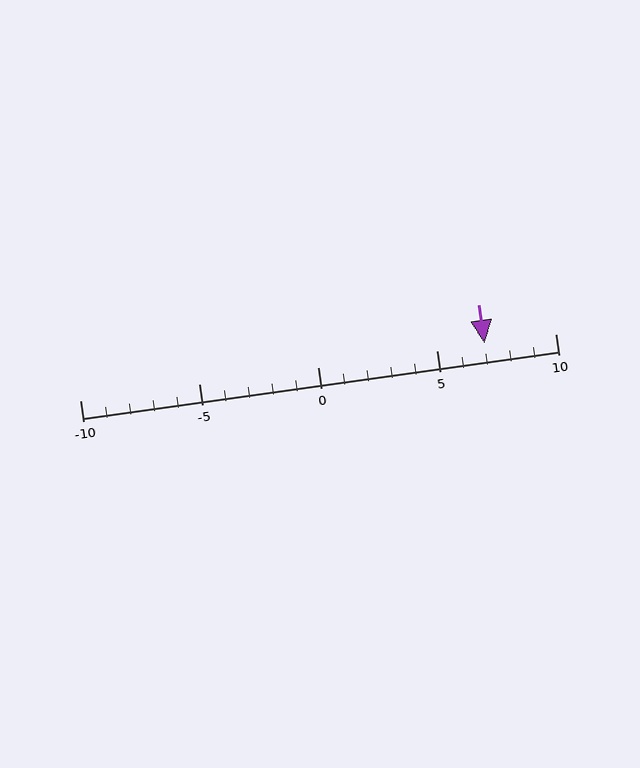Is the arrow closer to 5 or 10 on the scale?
The arrow is closer to 5.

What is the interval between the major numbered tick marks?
The major tick marks are spaced 5 units apart.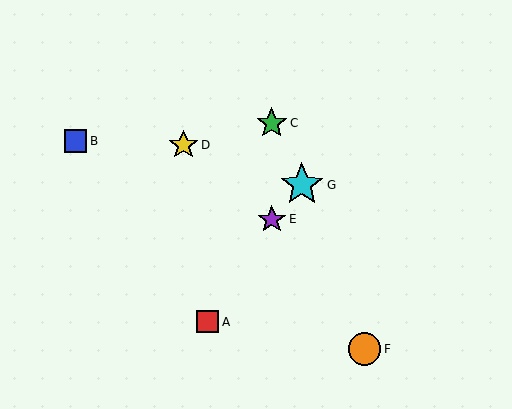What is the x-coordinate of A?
Object A is at x≈208.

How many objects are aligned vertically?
2 objects (C, E) are aligned vertically.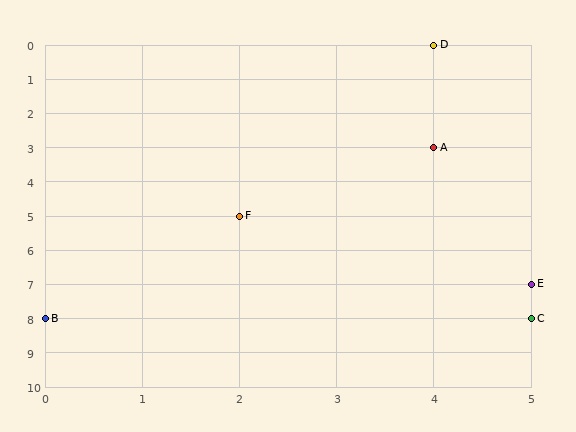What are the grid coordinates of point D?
Point D is at grid coordinates (4, 0).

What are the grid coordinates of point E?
Point E is at grid coordinates (5, 7).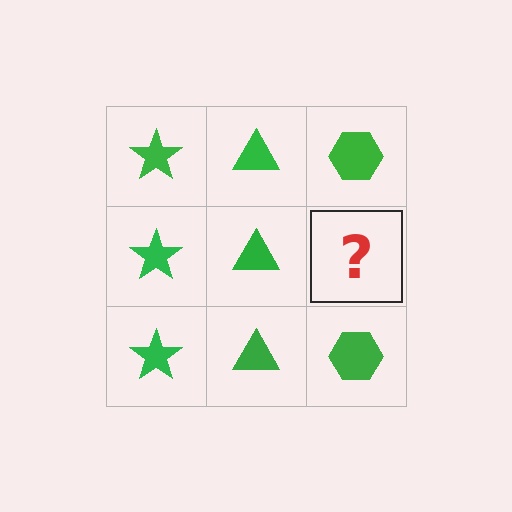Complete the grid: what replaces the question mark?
The question mark should be replaced with a green hexagon.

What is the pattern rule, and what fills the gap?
The rule is that each column has a consistent shape. The gap should be filled with a green hexagon.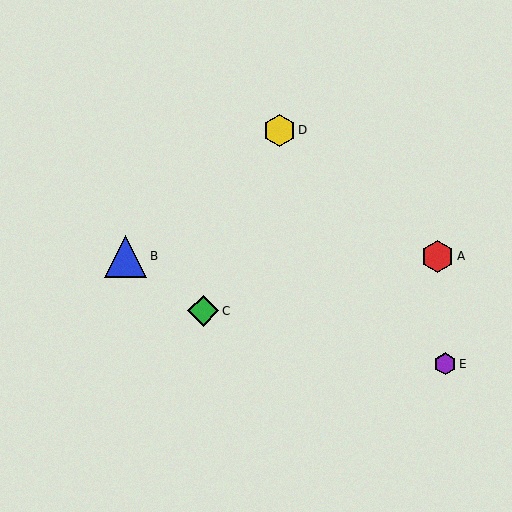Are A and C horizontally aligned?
No, A is at y≈256 and C is at y≈311.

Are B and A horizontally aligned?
Yes, both are at y≈256.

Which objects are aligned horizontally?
Objects A, B are aligned horizontally.